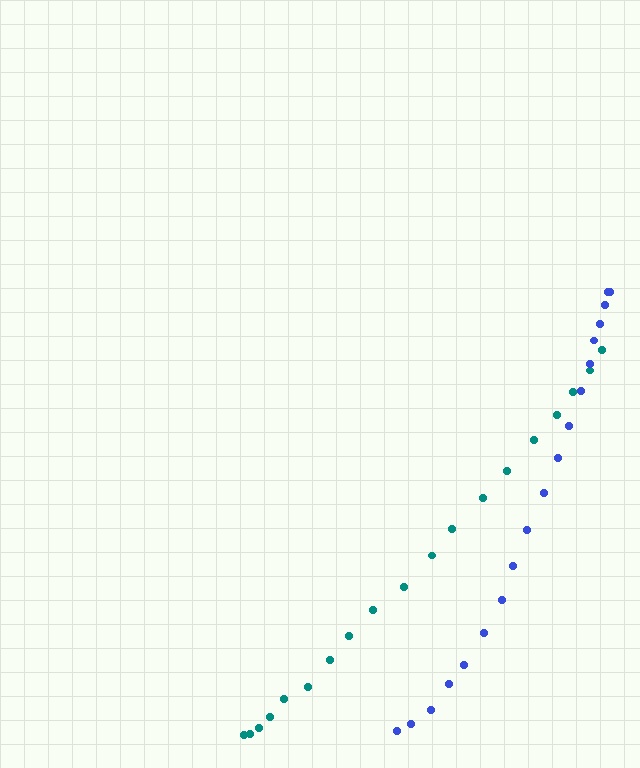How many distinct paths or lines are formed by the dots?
There are 2 distinct paths.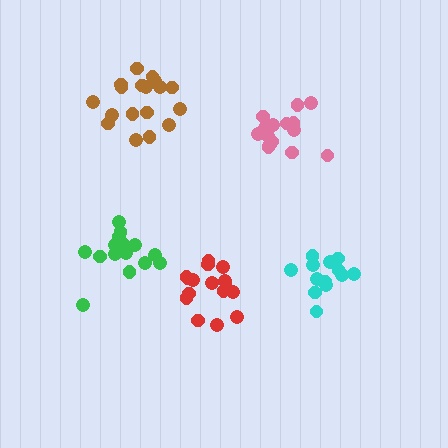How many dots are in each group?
Group 1: 16 dots, Group 2: 18 dots, Group 3: 15 dots, Group 4: 13 dots, Group 5: 16 dots (78 total).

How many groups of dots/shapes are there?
There are 5 groups.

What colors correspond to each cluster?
The clusters are colored: green, brown, pink, cyan, red.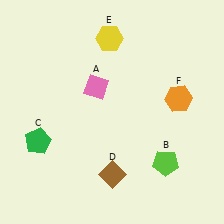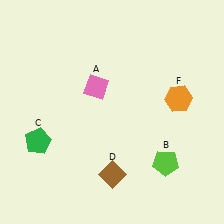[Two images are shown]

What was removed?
The yellow hexagon (E) was removed in Image 2.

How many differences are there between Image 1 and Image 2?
There is 1 difference between the two images.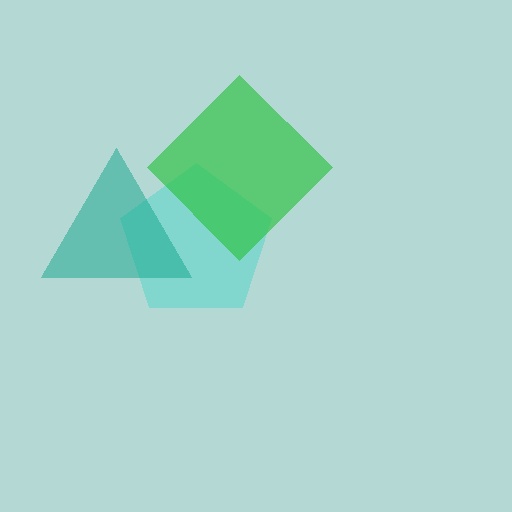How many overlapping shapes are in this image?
There are 3 overlapping shapes in the image.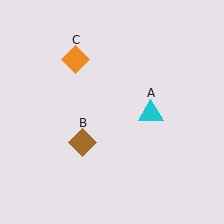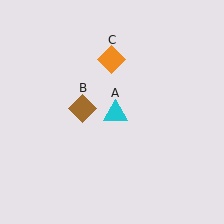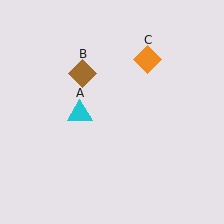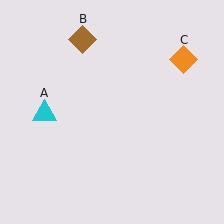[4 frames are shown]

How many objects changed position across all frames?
3 objects changed position: cyan triangle (object A), brown diamond (object B), orange diamond (object C).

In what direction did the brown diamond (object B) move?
The brown diamond (object B) moved up.